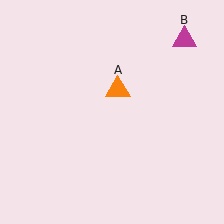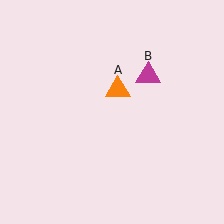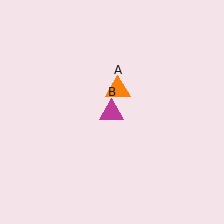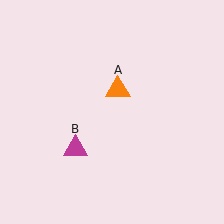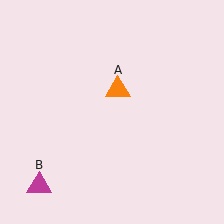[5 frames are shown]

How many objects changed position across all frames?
1 object changed position: magenta triangle (object B).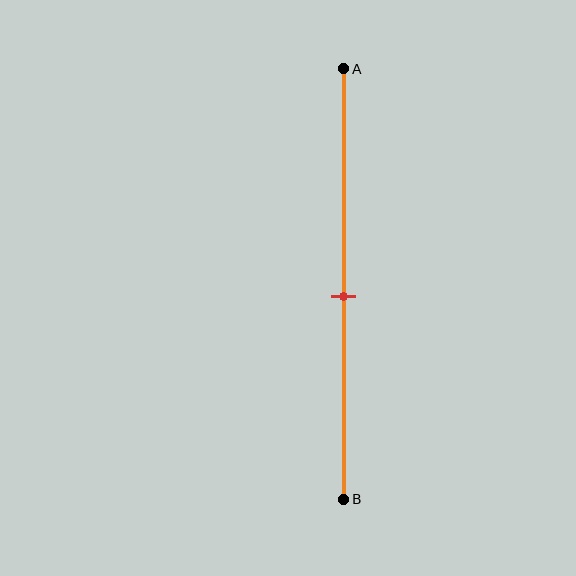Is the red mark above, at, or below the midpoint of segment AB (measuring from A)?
The red mark is approximately at the midpoint of segment AB.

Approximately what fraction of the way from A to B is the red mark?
The red mark is approximately 55% of the way from A to B.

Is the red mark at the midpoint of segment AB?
Yes, the mark is approximately at the midpoint.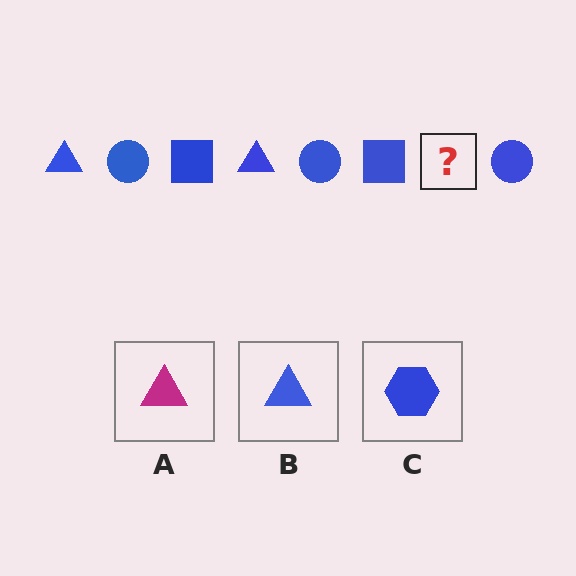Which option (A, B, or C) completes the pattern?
B.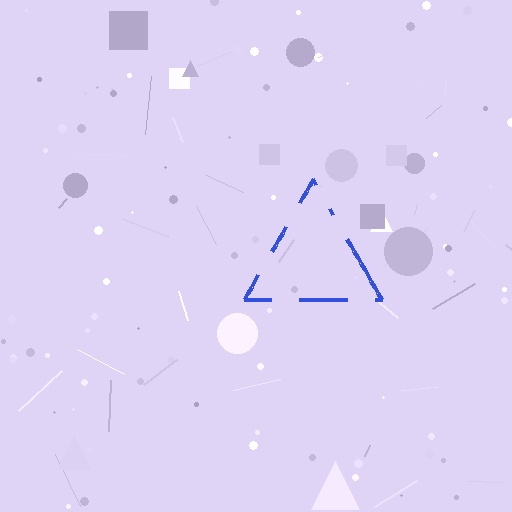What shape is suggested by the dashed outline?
The dashed outline suggests a triangle.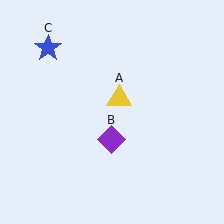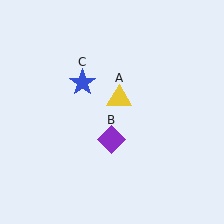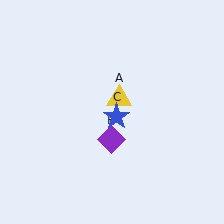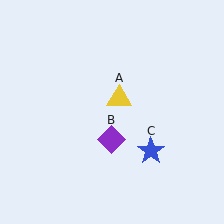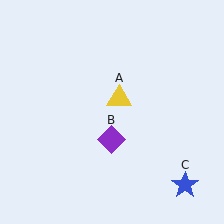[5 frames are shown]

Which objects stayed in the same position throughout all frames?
Yellow triangle (object A) and purple diamond (object B) remained stationary.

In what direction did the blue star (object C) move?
The blue star (object C) moved down and to the right.